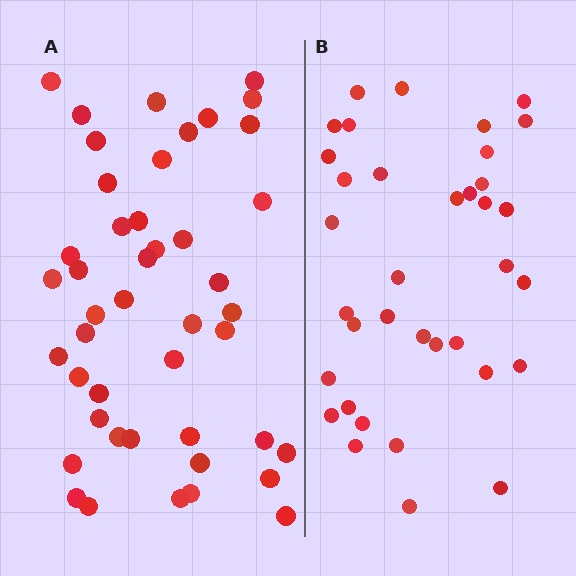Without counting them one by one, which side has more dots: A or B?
Region A (the left region) has more dots.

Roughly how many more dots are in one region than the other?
Region A has roughly 8 or so more dots than region B.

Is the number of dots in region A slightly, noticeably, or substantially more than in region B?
Region A has noticeably more, but not dramatically so. The ratio is roughly 1.2 to 1.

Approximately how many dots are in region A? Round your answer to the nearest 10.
About 40 dots. (The exact count is 45, which rounds to 40.)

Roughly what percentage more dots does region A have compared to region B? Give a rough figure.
About 25% more.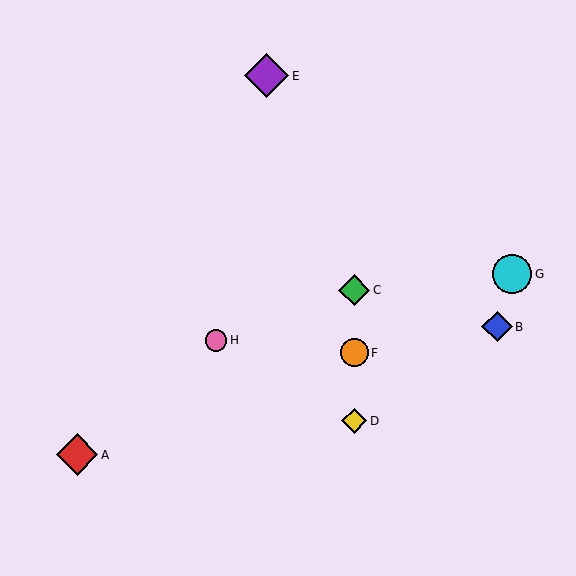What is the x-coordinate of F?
Object F is at x≈354.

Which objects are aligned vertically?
Objects C, D, F are aligned vertically.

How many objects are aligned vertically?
3 objects (C, D, F) are aligned vertically.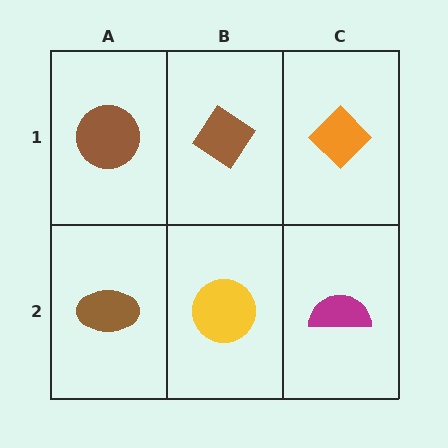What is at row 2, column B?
A yellow circle.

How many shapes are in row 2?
3 shapes.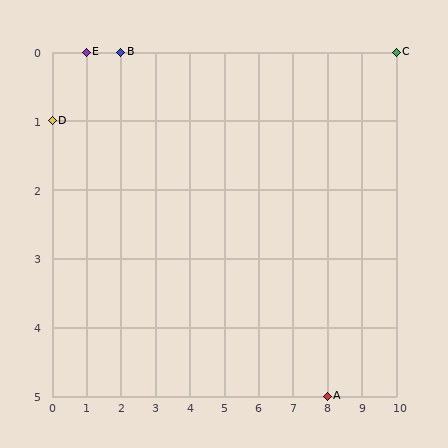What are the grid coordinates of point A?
Point A is at grid coordinates (8, 5).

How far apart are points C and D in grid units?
Points C and D are 10 columns and 1 row apart (about 10.0 grid units diagonally).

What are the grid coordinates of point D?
Point D is at grid coordinates (0, 1).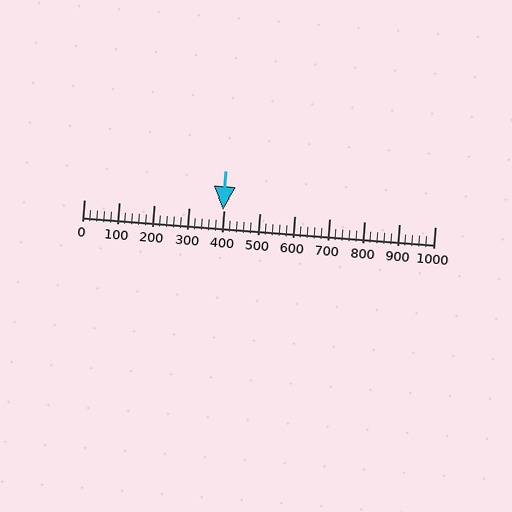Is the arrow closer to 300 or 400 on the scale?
The arrow is closer to 400.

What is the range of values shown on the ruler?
The ruler shows values from 0 to 1000.